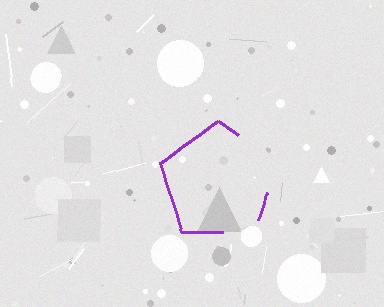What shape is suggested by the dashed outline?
The dashed outline suggests a pentagon.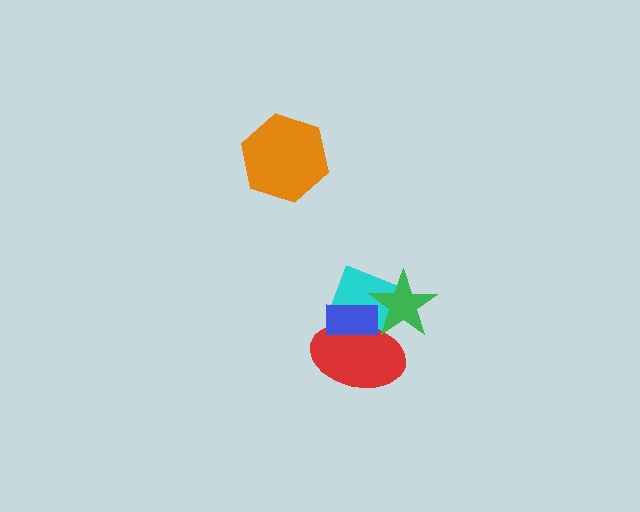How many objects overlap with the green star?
3 objects overlap with the green star.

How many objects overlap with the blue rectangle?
3 objects overlap with the blue rectangle.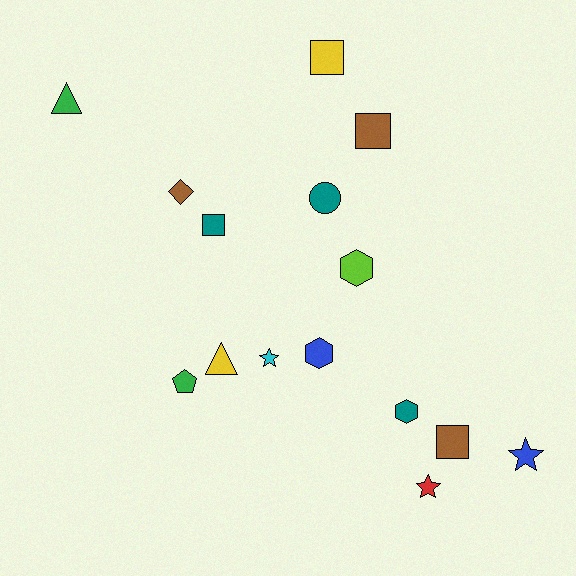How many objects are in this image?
There are 15 objects.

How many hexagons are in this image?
There are 3 hexagons.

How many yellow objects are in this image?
There are 2 yellow objects.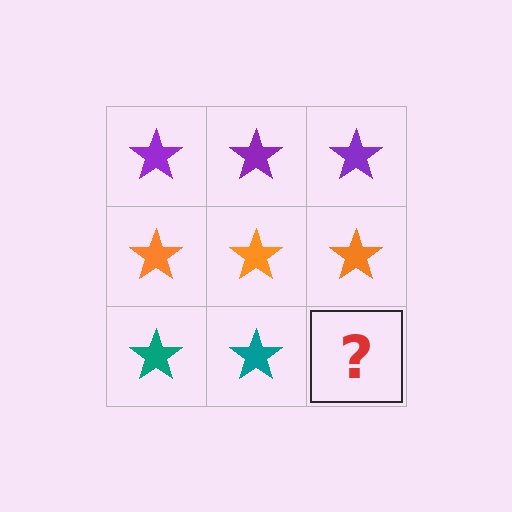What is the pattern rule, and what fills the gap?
The rule is that each row has a consistent color. The gap should be filled with a teal star.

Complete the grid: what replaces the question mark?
The question mark should be replaced with a teal star.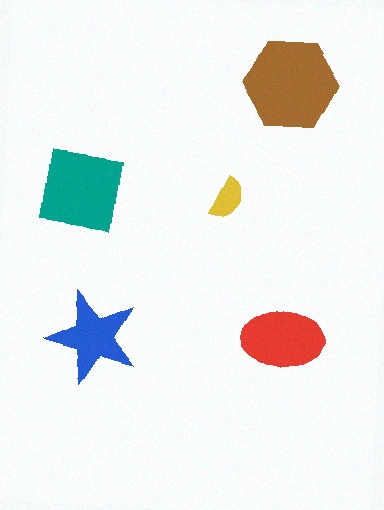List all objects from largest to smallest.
The brown hexagon, the teal square, the red ellipse, the blue star, the yellow semicircle.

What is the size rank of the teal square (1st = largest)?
2nd.